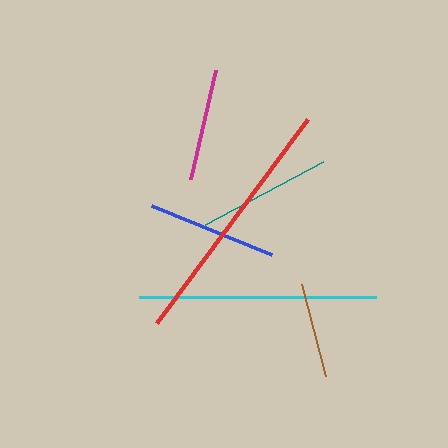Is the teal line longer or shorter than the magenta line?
The teal line is longer than the magenta line.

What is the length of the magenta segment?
The magenta segment is approximately 111 pixels long.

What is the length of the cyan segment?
The cyan segment is approximately 237 pixels long.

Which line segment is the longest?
The red line is the longest at approximately 255 pixels.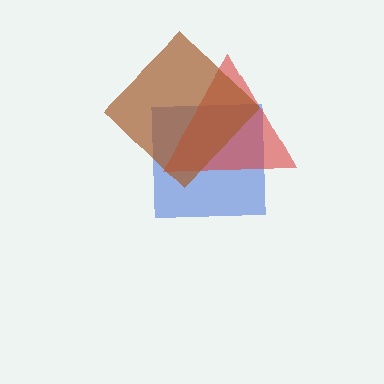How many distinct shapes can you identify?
There are 3 distinct shapes: a blue square, a red triangle, a brown diamond.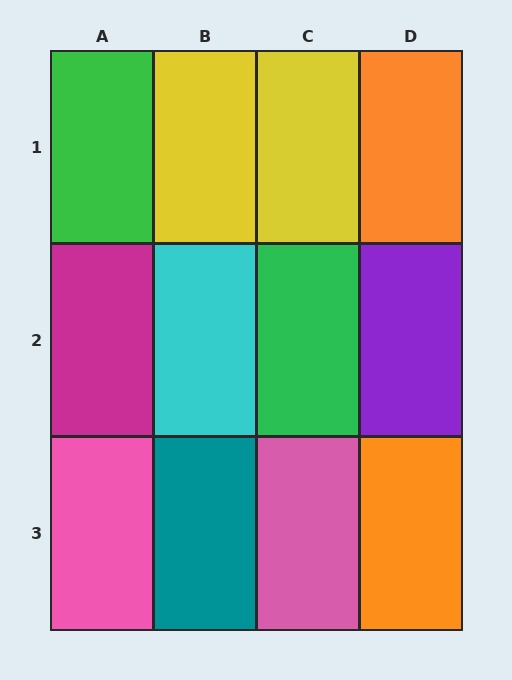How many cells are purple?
1 cell is purple.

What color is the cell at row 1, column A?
Green.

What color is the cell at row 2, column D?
Purple.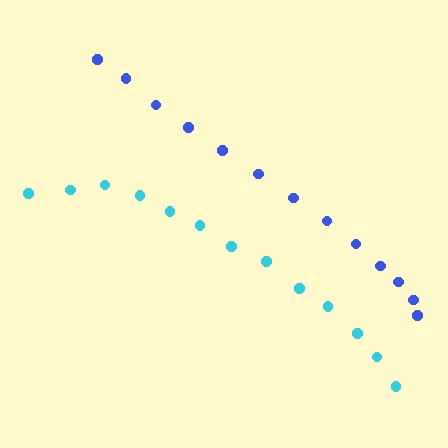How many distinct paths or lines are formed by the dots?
There are 2 distinct paths.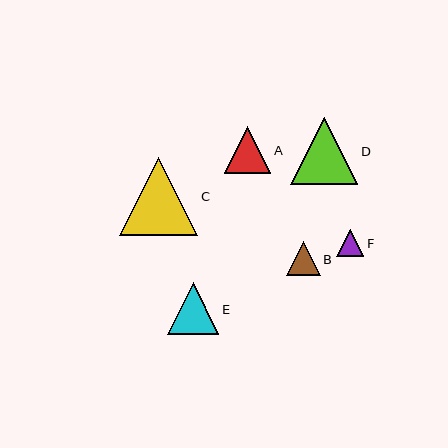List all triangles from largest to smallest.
From largest to smallest: C, D, E, A, B, F.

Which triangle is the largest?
Triangle C is the largest with a size of approximately 78 pixels.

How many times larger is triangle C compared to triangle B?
Triangle C is approximately 2.3 times the size of triangle B.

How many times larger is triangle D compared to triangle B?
Triangle D is approximately 2.0 times the size of triangle B.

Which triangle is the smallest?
Triangle F is the smallest with a size of approximately 27 pixels.